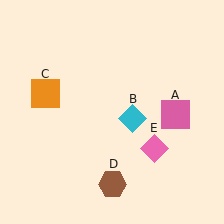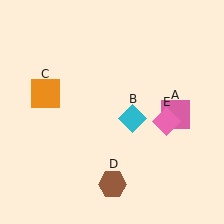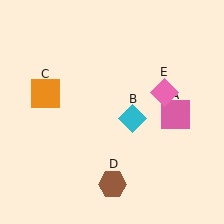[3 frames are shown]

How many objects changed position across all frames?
1 object changed position: pink diamond (object E).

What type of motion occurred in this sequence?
The pink diamond (object E) rotated counterclockwise around the center of the scene.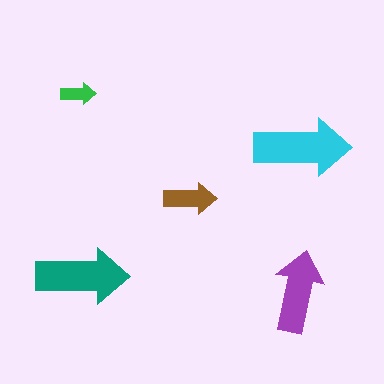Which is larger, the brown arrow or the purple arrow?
The purple one.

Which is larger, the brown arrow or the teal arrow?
The teal one.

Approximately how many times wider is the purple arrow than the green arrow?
About 2.5 times wider.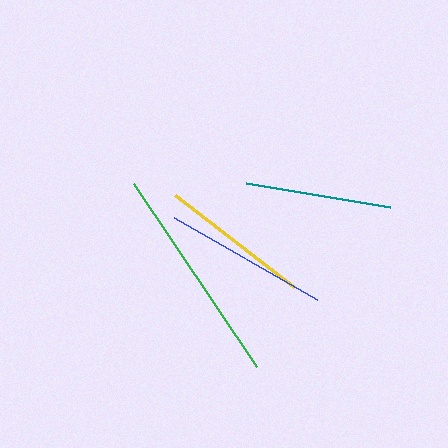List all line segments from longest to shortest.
From longest to shortest: green, blue, yellow, teal.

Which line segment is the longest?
The green line is the longest at approximately 220 pixels.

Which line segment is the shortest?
The teal line is the shortest at approximately 146 pixels.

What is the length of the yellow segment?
The yellow segment is approximately 151 pixels long.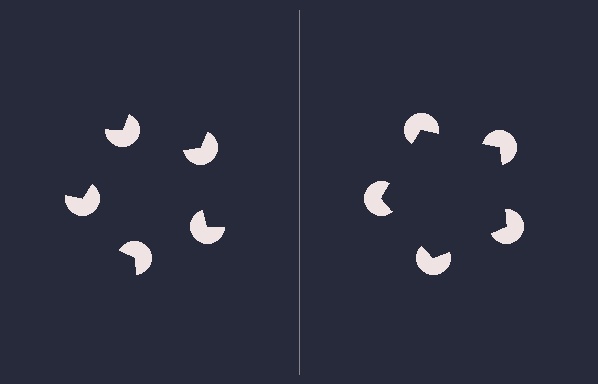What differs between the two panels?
The pac-man discs are positioned identically on both sides; only the wedge orientations differ. On the right they align to a pentagon; on the left they are misaligned.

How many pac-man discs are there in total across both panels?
10 — 5 on each side.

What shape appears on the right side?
An illusory pentagon.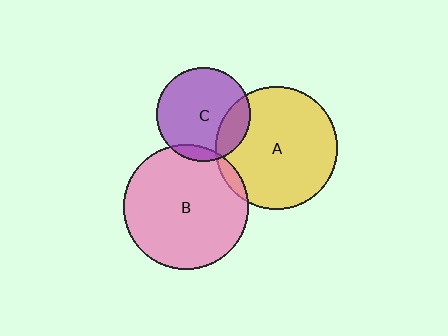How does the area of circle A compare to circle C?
Approximately 1.7 times.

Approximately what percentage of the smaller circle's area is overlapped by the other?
Approximately 20%.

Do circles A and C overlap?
Yes.